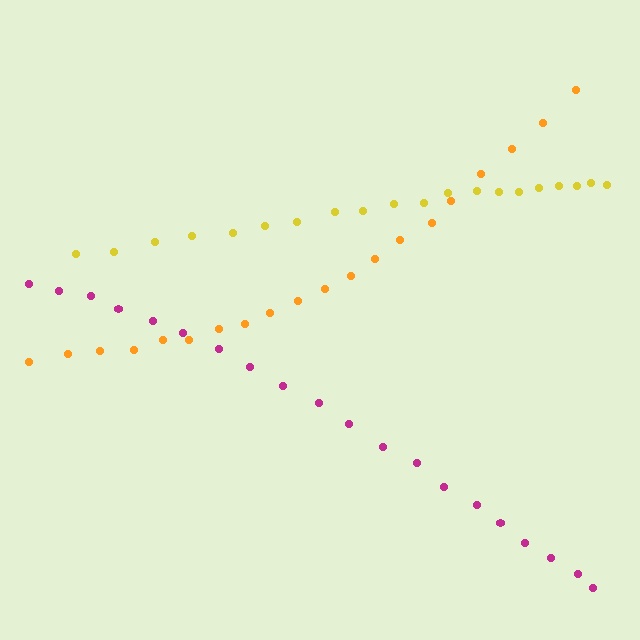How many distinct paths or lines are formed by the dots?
There are 3 distinct paths.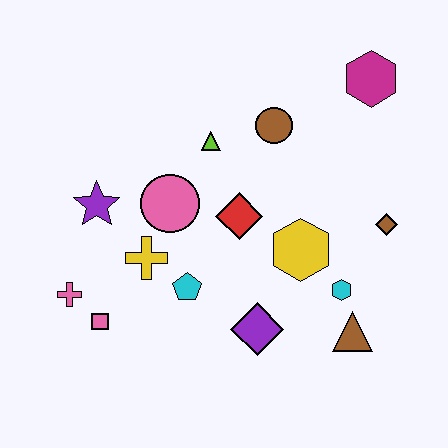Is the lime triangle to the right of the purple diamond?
No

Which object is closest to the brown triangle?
The cyan hexagon is closest to the brown triangle.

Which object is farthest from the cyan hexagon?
The pink cross is farthest from the cyan hexagon.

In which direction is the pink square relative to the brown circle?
The pink square is below the brown circle.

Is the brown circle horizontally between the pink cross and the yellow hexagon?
Yes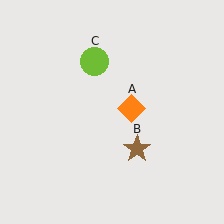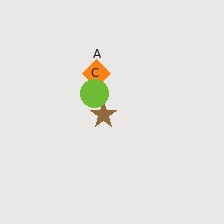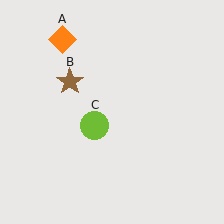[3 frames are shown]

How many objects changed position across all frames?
3 objects changed position: orange diamond (object A), brown star (object B), lime circle (object C).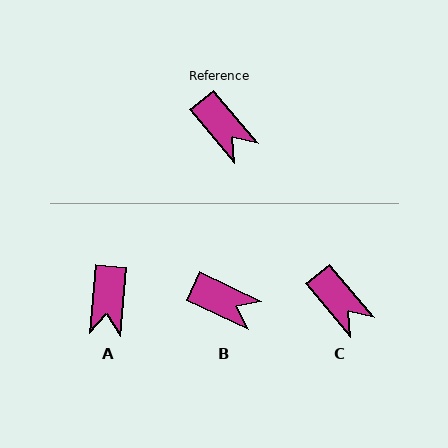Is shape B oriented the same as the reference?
No, it is off by about 25 degrees.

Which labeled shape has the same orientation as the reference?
C.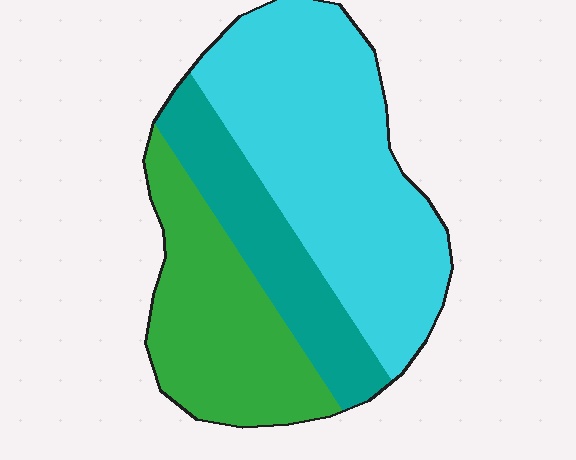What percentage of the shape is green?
Green covers around 30% of the shape.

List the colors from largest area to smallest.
From largest to smallest: cyan, green, teal.